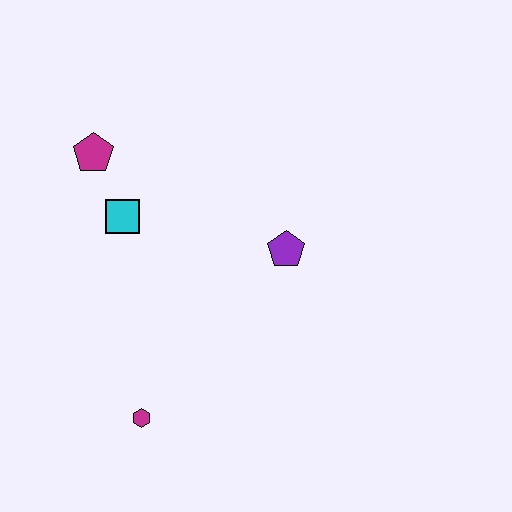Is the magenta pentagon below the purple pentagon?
No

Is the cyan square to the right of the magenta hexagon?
No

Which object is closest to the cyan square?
The magenta pentagon is closest to the cyan square.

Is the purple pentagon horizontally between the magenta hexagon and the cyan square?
No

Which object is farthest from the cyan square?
The magenta hexagon is farthest from the cyan square.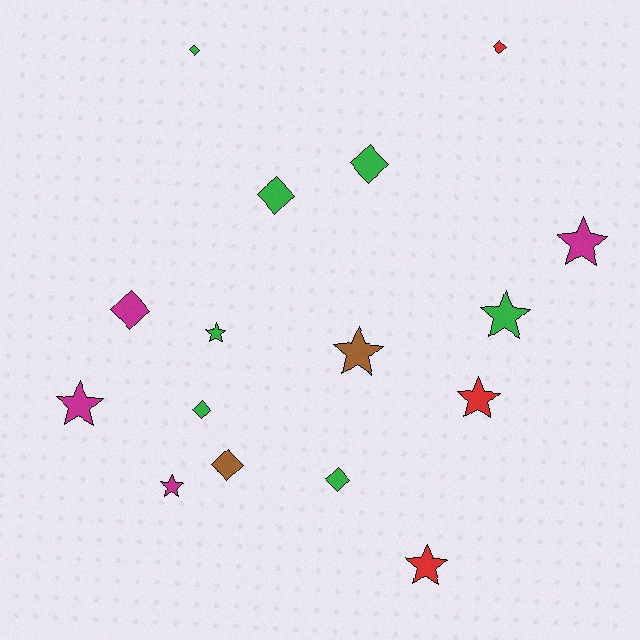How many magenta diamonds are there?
There is 1 magenta diamond.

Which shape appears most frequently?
Star, with 8 objects.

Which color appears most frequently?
Green, with 7 objects.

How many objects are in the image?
There are 16 objects.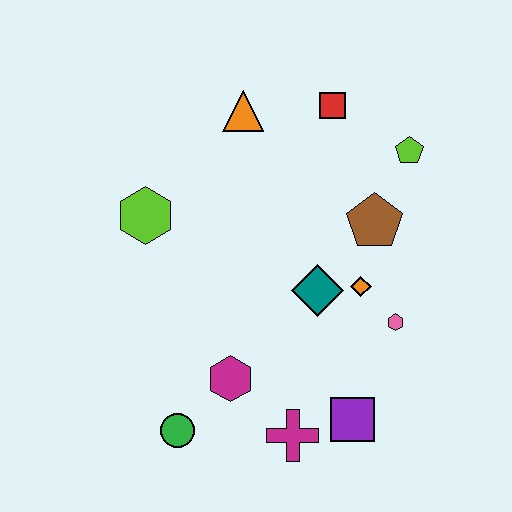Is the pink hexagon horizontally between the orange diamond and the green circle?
No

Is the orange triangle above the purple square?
Yes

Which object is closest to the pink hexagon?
The orange diamond is closest to the pink hexagon.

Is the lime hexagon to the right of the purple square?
No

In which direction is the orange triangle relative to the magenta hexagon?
The orange triangle is above the magenta hexagon.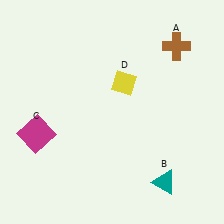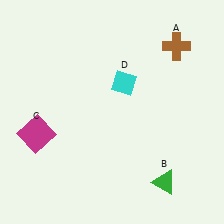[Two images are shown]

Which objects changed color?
B changed from teal to green. D changed from yellow to cyan.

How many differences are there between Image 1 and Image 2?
There are 2 differences between the two images.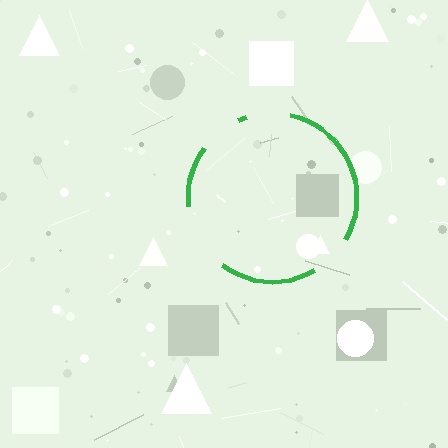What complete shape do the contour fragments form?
The contour fragments form a circle.